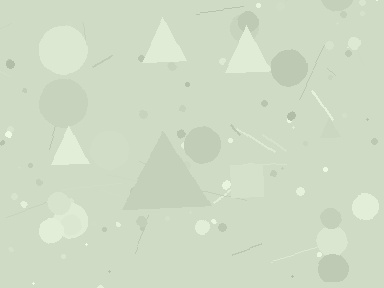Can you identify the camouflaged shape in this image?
The camouflaged shape is a triangle.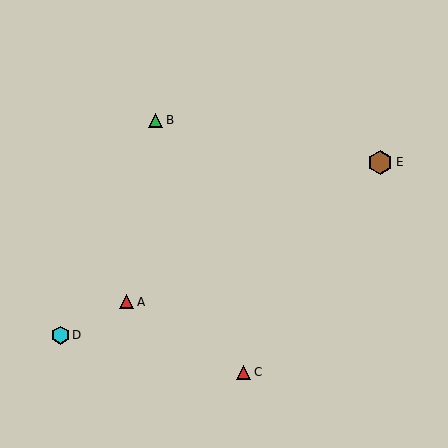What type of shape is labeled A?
Shape A is a red triangle.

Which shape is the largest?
The brown hexagon (labeled E) is the largest.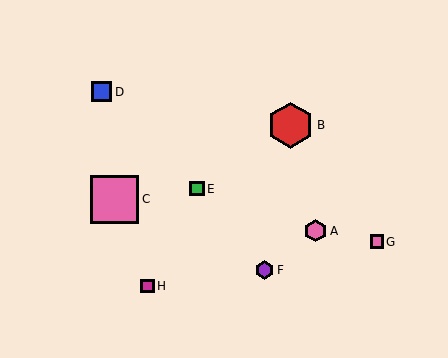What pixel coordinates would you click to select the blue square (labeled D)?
Click at (102, 92) to select the blue square D.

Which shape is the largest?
The pink square (labeled C) is the largest.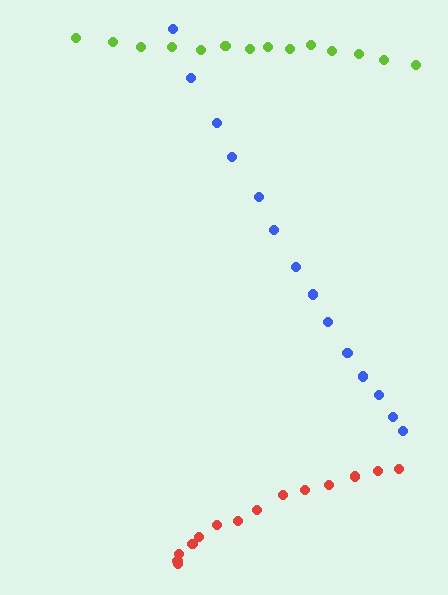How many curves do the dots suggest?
There are 3 distinct paths.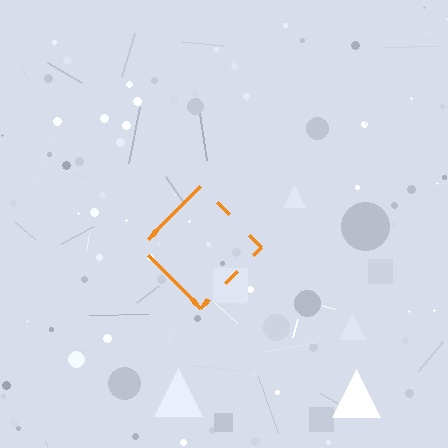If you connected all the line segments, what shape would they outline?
They would outline a diamond.